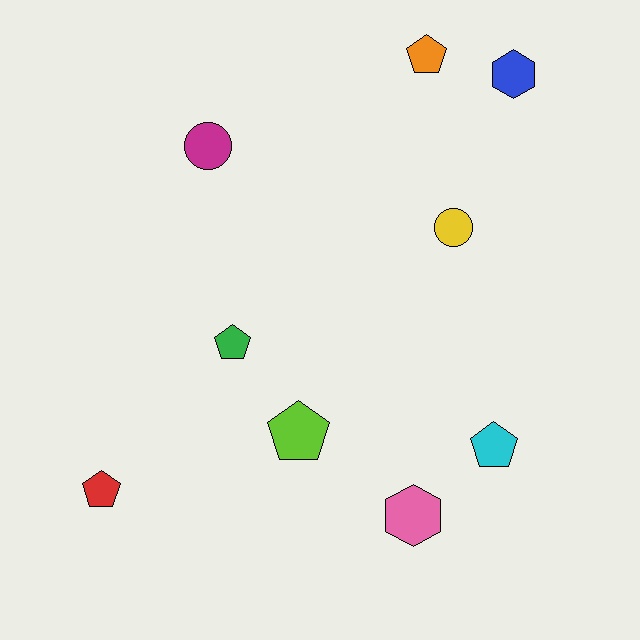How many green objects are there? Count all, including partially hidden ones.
There is 1 green object.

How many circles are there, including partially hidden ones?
There are 2 circles.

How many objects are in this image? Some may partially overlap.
There are 9 objects.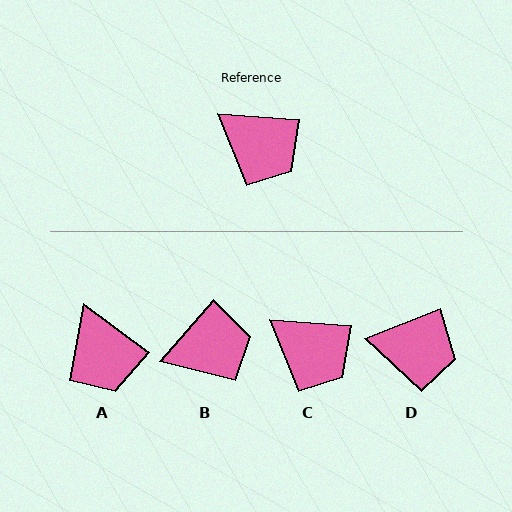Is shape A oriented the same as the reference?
No, it is off by about 32 degrees.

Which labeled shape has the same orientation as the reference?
C.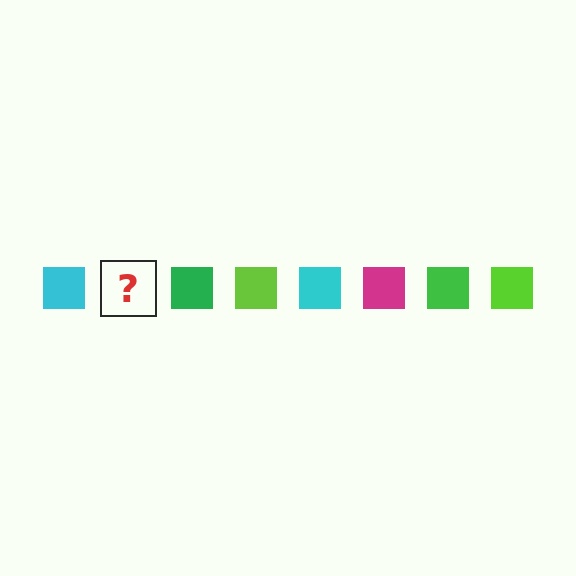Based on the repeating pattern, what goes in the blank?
The blank should be a magenta square.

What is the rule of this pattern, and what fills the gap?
The rule is that the pattern cycles through cyan, magenta, green, lime squares. The gap should be filled with a magenta square.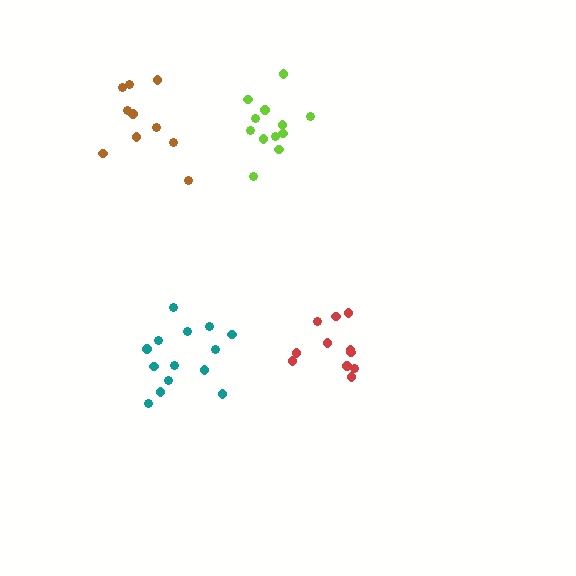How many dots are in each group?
Group 1: 11 dots, Group 2: 10 dots, Group 3: 14 dots, Group 4: 12 dots (47 total).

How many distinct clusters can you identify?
There are 4 distinct clusters.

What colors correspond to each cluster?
The clusters are colored: red, brown, teal, lime.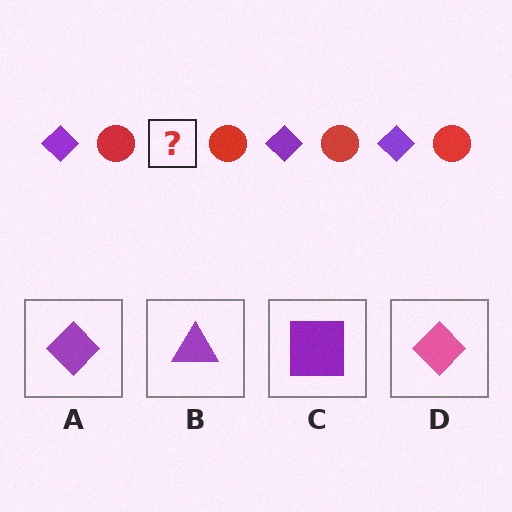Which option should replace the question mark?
Option A.